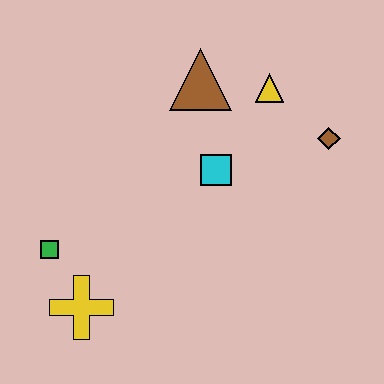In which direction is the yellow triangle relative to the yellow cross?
The yellow triangle is above the yellow cross.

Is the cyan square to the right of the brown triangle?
Yes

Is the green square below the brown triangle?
Yes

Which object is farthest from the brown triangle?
The yellow cross is farthest from the brown triangle.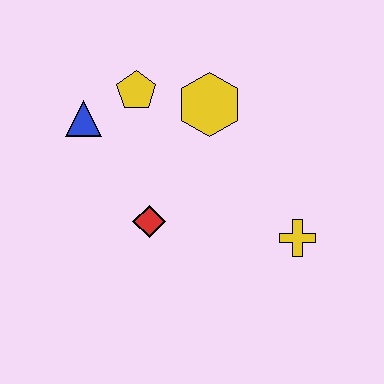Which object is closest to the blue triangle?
The yellow pentagon is closest to the blue triangle.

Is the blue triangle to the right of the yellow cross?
No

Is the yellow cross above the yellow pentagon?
No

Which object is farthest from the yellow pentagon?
The yellow cross is farthest from the yellow pentagon.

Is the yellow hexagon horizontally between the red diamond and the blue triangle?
No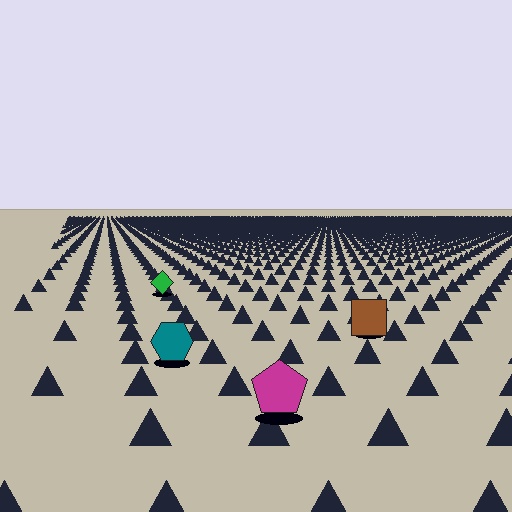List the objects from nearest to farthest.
From nearest to farthest: the magenta pentagon, the teal hexagon, the brown square, the green diamond.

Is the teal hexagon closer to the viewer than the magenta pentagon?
No. The magenta pentagon is closer — you can tell from the texture gradient: the ground texture is coarser near it.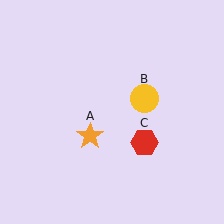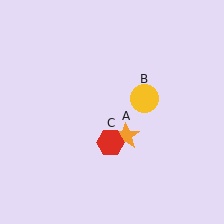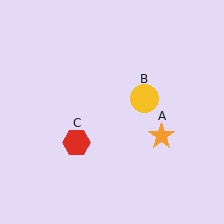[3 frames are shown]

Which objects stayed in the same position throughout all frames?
Yellow circle (object B) remained stationary.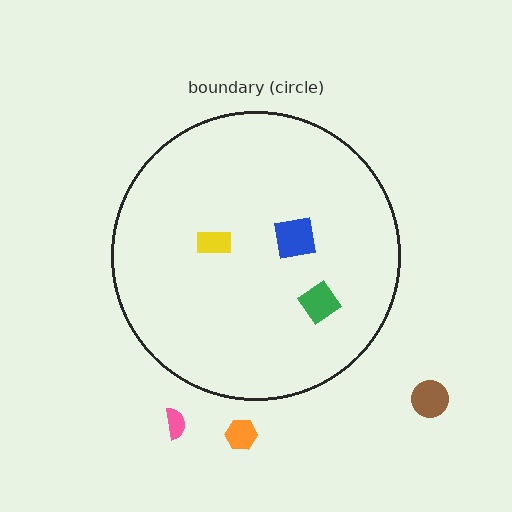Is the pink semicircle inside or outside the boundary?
Outside.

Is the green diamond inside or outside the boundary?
Inside.